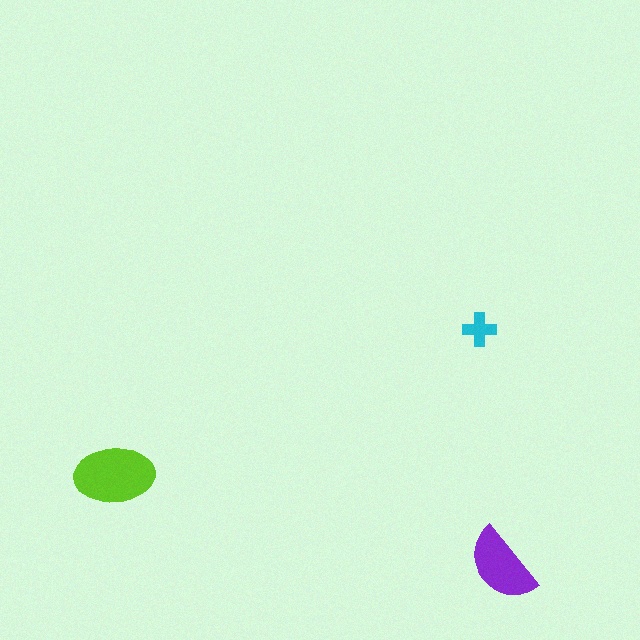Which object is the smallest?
The cyan cross.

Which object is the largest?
The lime ellipse.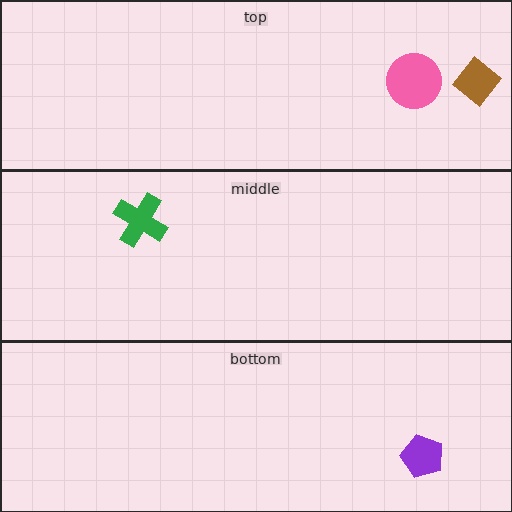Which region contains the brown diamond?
The top region.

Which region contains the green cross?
The middle region.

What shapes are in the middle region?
The green cross.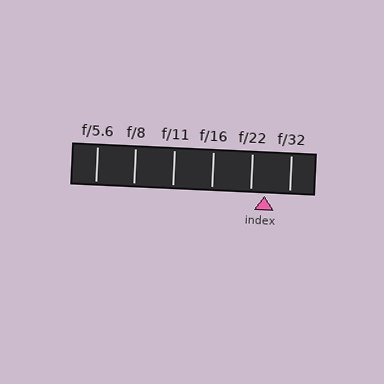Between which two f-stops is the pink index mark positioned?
The index mark is between f/22 and f/32.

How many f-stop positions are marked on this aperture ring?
There are 6 f-stop positions marked.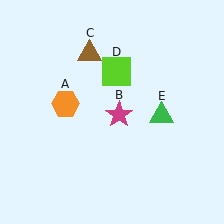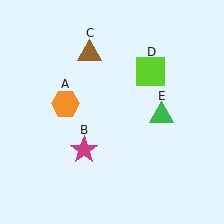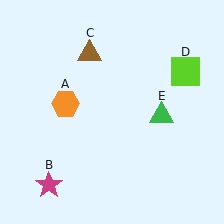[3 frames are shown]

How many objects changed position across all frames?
2 objects changed position: magenta star (object B), lime square (object D).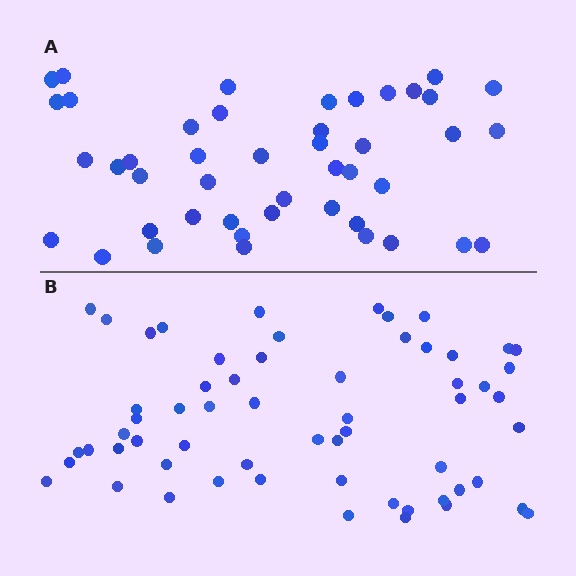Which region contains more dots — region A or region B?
Region B (the bottom region) has more dots.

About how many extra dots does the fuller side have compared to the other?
Region B has approximately 15 more dots than region A.